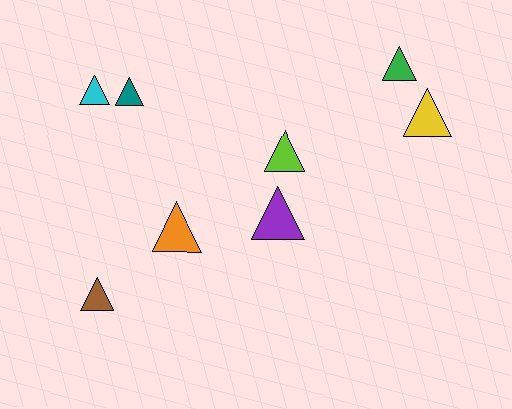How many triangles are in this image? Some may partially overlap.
There are 8 triangles.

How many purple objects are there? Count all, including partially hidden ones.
There is 1 purple object.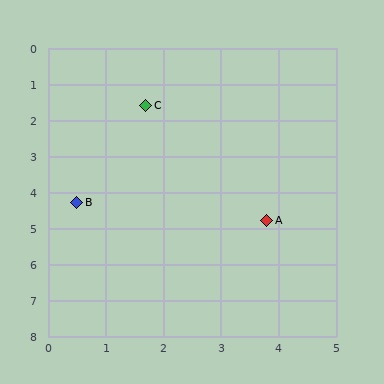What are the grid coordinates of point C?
Point C is at approximately (1.7, 1.6).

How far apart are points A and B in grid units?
Points A and B are about 3.3 grid units apart.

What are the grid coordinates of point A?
Point A is at approximately (3.8, 4.8).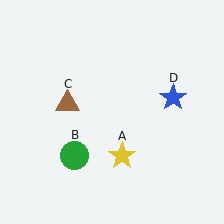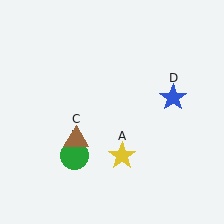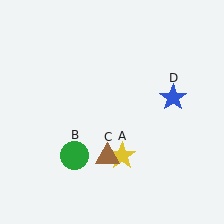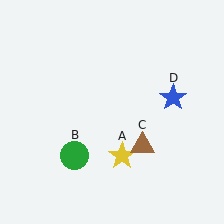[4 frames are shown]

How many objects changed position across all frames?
1 object changed position: brown triangle (object C).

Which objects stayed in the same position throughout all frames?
Yellow star (object A) and green circle (object B) and blue star (object D) remained stationary.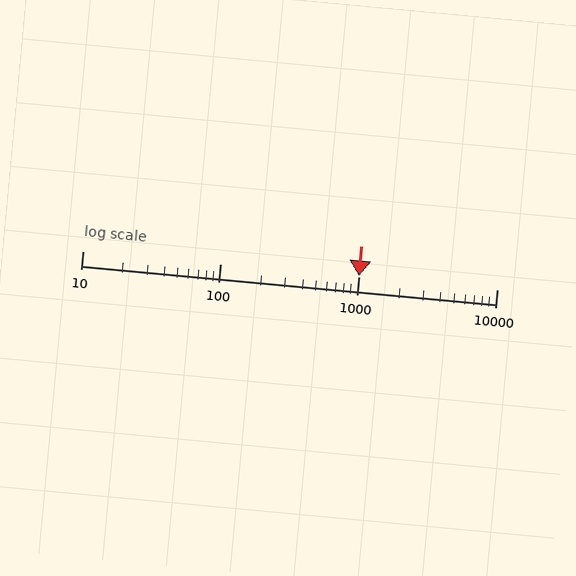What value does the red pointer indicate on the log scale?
The pointer indicates approximately 1000.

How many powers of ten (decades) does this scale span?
The scale spans 3 decades, from 10 to 10000.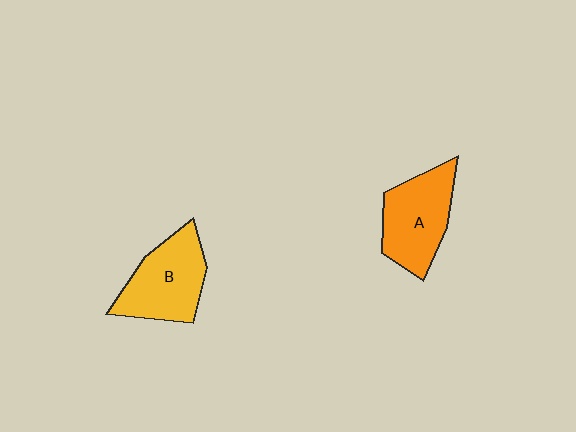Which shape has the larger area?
Shape B (yellow).